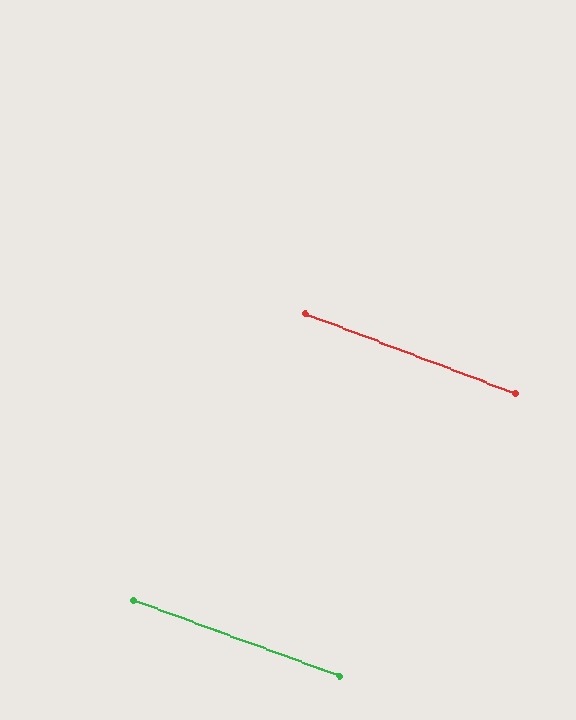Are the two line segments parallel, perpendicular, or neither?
Parallel — their directions differ by only 0.5°.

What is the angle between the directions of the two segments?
Approximately 0 degrees.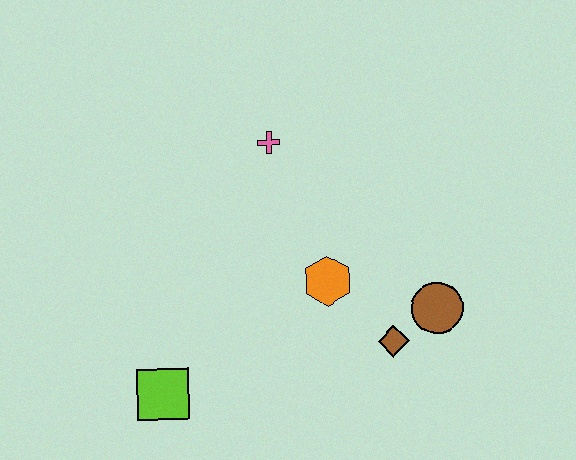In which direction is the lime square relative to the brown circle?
The lime square is to the left of the brown circle.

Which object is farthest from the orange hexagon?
The lime square is farthest from the orange hexagon.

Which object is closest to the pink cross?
The orange hexagon is closest to the pink cross.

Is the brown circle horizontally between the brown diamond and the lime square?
No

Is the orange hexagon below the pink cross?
Yes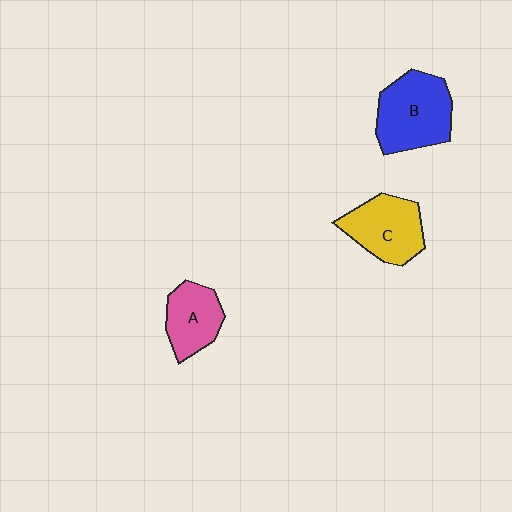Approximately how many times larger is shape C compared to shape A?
Approximately 1.2 times.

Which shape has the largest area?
Shape B (blue).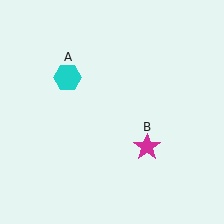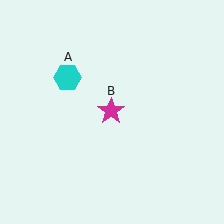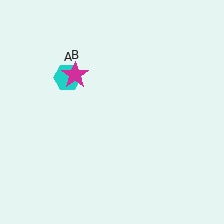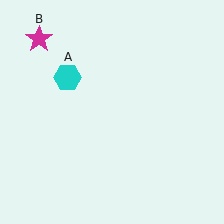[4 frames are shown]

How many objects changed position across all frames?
1 object changed position: magenta star (object B).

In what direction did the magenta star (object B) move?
The magenta star (object B) moved up and to the left.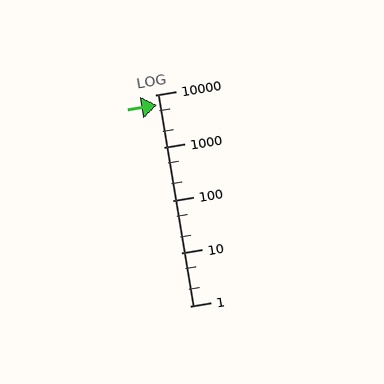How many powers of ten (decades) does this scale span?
The scale spans 4 decades, from 1 to 10000.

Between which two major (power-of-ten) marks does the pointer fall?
The pointer is between 1000 and 10000.